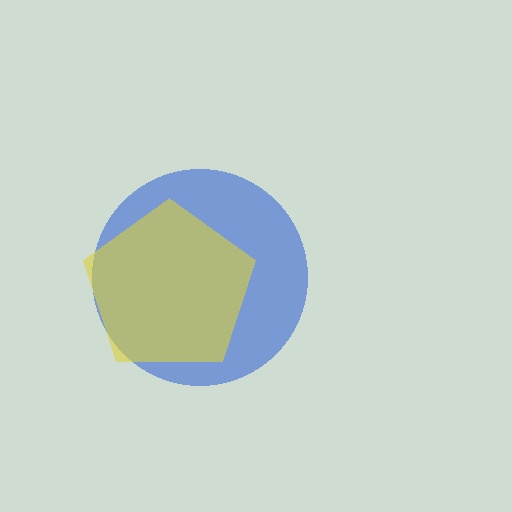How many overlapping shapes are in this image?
There are 2 overlapping shapes in the image.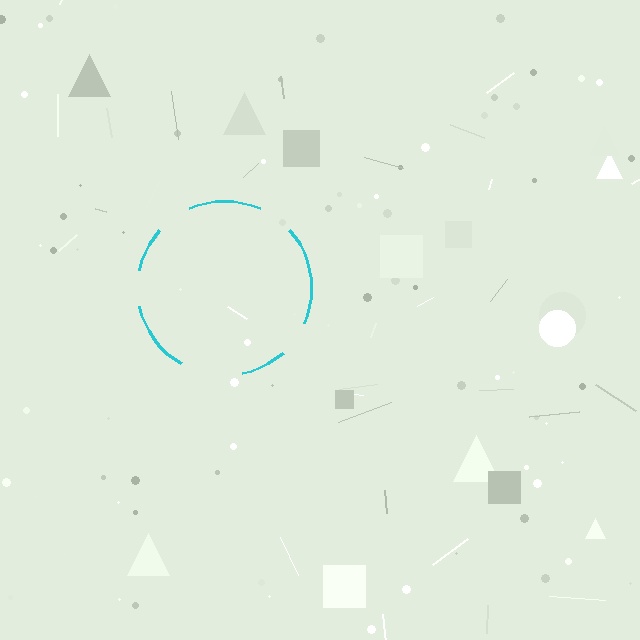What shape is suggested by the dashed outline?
The dashed outline suggests a circle.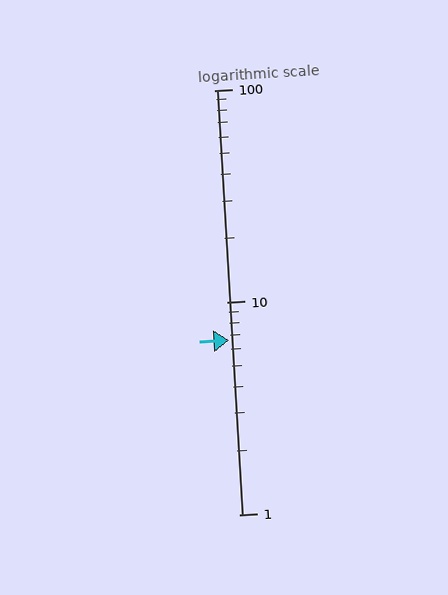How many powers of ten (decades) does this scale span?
The scale spans 2 decades, from 1 to 100.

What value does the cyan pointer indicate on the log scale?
The pointer indicates approximately 6.6.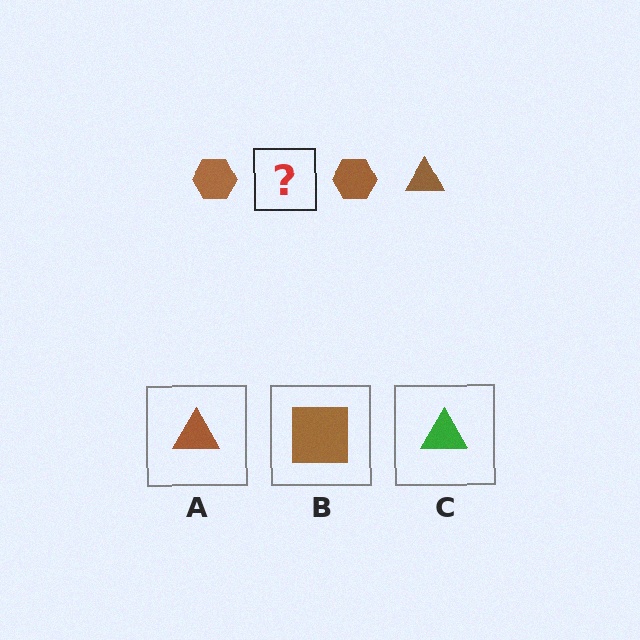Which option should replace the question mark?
Option A.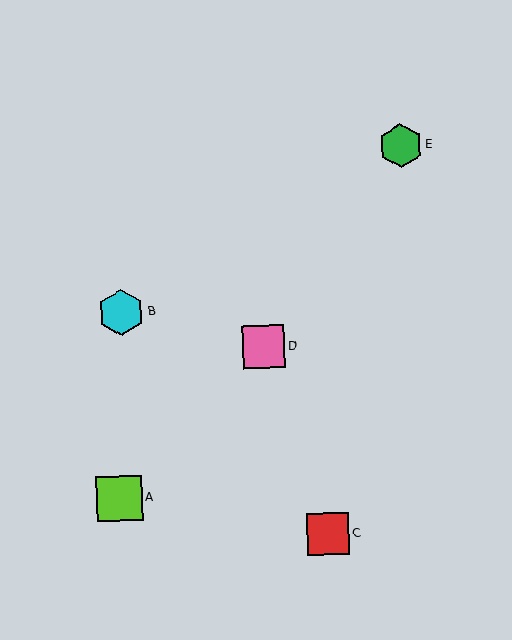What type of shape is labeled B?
Shape B is a cyan hexagon.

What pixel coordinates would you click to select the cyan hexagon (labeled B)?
Click at (121, 313) to select the cyan hexagon B.